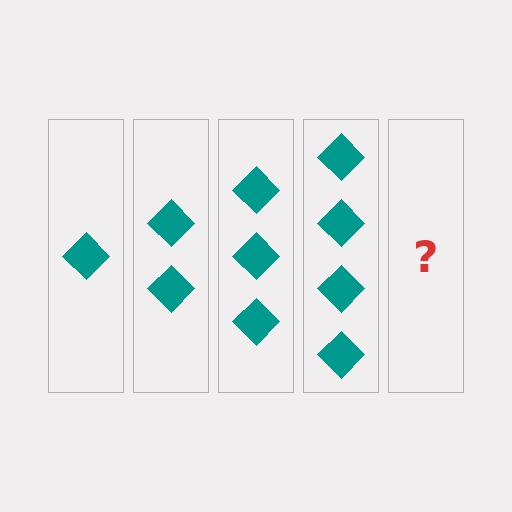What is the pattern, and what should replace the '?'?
The pattern is that each step adds one more diamond. The '?' should be 5 diamonds.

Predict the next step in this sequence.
The next step is 5 diamonds.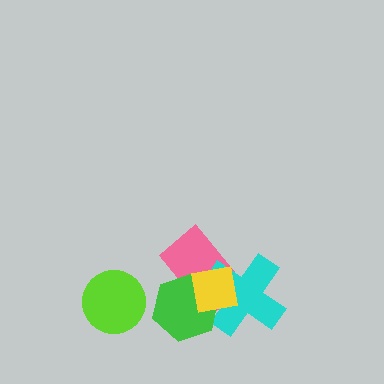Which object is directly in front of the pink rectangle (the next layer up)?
The cyan cross is directly in front of the pink rectangle.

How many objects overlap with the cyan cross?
3 objects overlap with the cyan cross.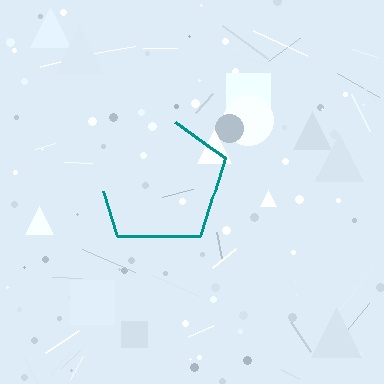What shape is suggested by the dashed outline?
The dashed outline suggests a pentagon.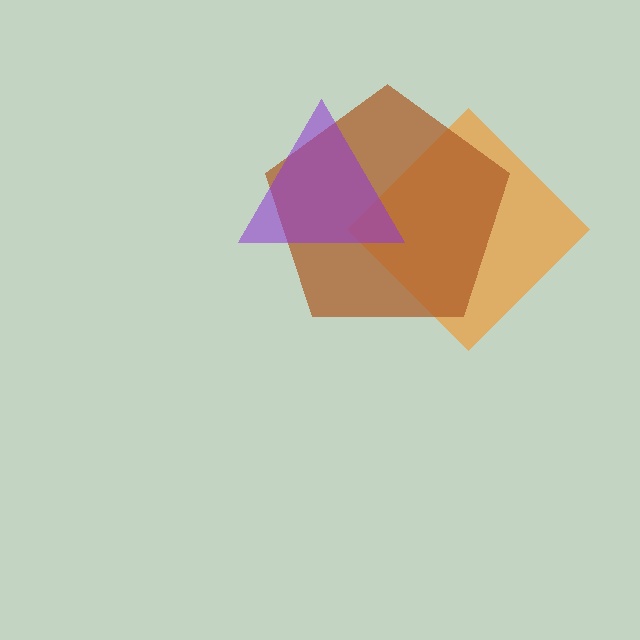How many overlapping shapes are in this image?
There are 3 overlapping shapes in the image.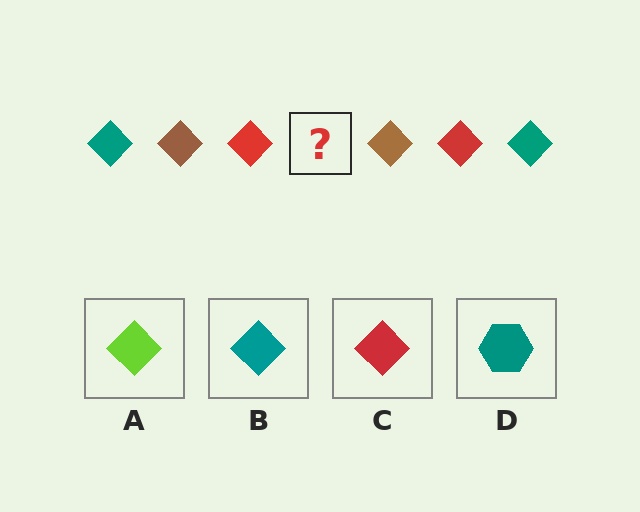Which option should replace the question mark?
Option B.